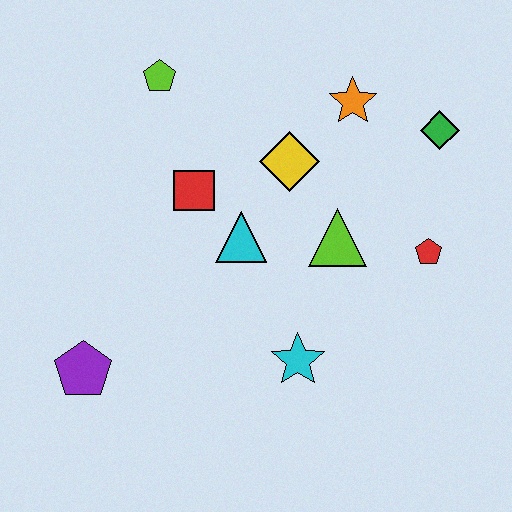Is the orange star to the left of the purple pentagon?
No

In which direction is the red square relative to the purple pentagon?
The red square is above the purple pentagon.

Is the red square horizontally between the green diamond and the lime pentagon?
Yes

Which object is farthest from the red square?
The green diamond is farthest from the red square.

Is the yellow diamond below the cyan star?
No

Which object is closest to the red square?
The cyan triangle is closest to the red square.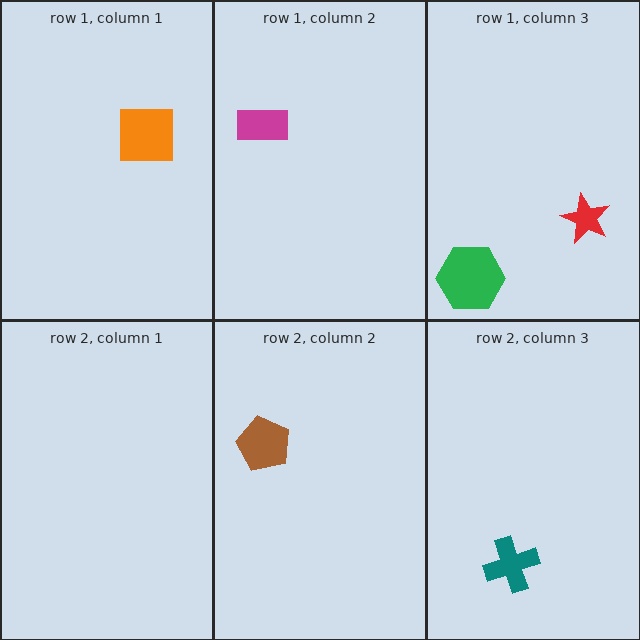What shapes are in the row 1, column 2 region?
The magenta rectangle.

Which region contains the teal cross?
The row 2, column 3 region.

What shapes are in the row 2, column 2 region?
The brown pentagon.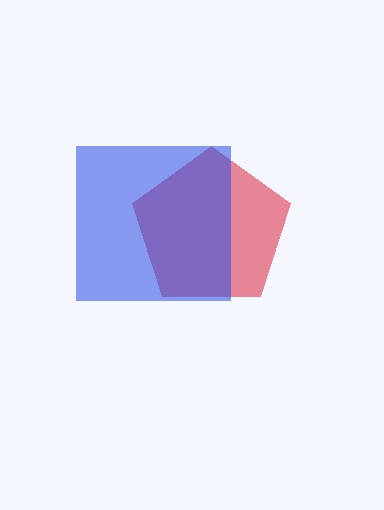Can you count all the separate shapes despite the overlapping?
Yes, there are 2 separate shapes.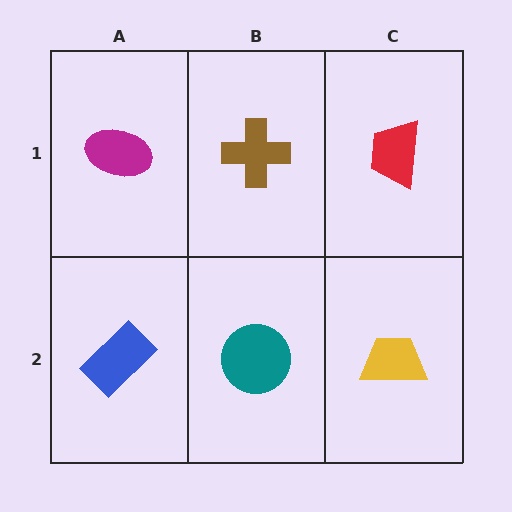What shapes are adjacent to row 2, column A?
A magenta ellipse (row 1, column A), a teal circle (row 2, column B).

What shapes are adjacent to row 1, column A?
A blue rectangle (row 2, column A), a brown cross (row 1, column B).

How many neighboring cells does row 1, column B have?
3.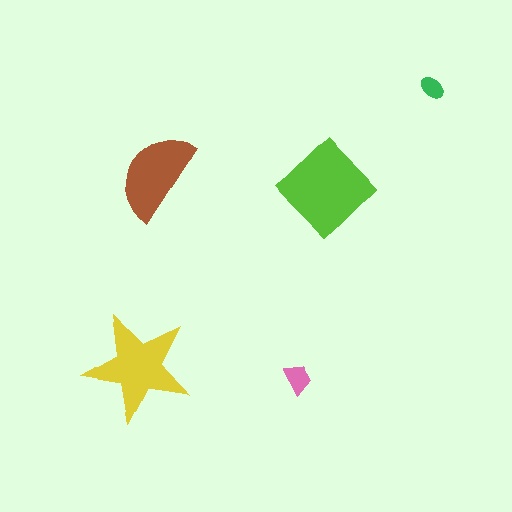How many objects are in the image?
There are 5 objects in the image.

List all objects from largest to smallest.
The lime diamond, the yellow star, the brown semicircle, the pink trapezoid, the green ellipse.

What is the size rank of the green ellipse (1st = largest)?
5th.